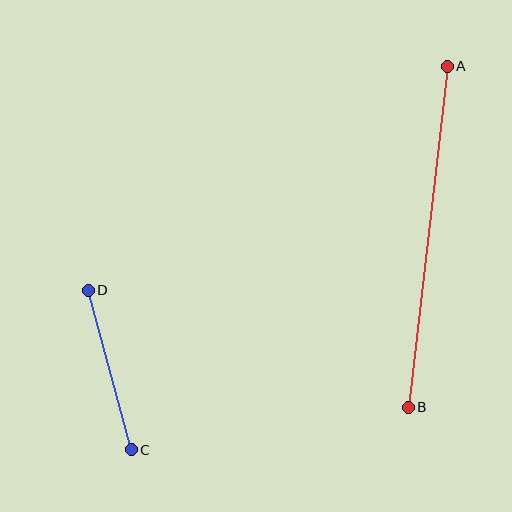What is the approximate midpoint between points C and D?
The midpoint is at approximately (110, 370) pixels.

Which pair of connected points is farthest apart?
Points A and B are farthest apart.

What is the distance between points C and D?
The distance is approximately 165 pixels.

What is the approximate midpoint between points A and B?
The midpoint is at approximately (428, 237) pixels.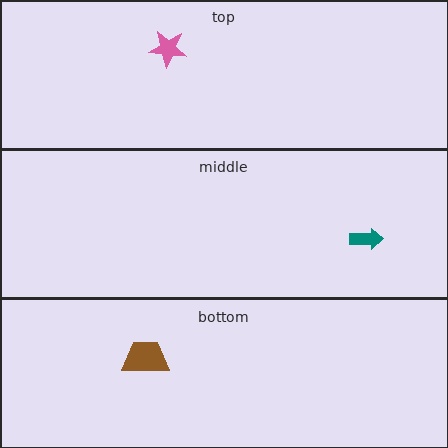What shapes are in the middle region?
The teal arrow.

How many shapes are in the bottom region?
1.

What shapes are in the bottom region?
The brown trapezoid.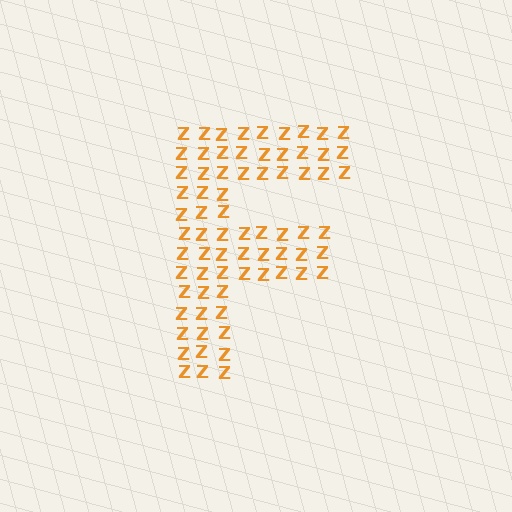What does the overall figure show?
The overall figure shows the letter F.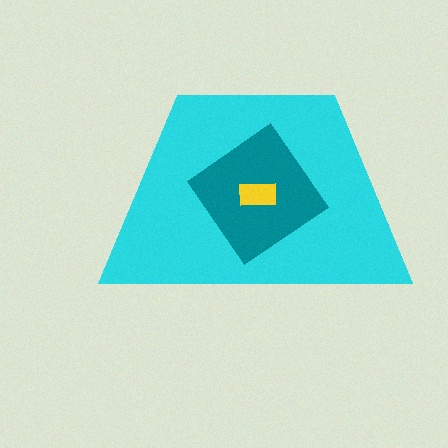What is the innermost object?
The yellow rectangle.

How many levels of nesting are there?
3.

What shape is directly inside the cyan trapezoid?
The teal diamond.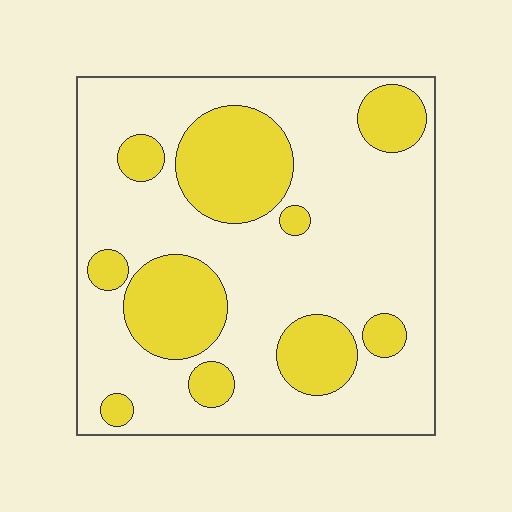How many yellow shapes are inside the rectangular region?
10.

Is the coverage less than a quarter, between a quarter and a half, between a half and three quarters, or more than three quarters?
Between a quarter and a half.